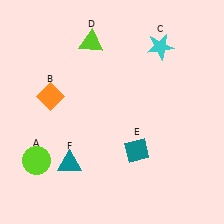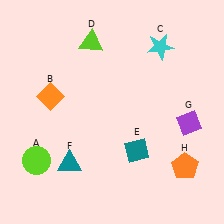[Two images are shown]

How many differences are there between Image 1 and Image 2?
There are 2 differences between the two images.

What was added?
A purple diamond (G), an orange pentagon (H) were added in Image 2.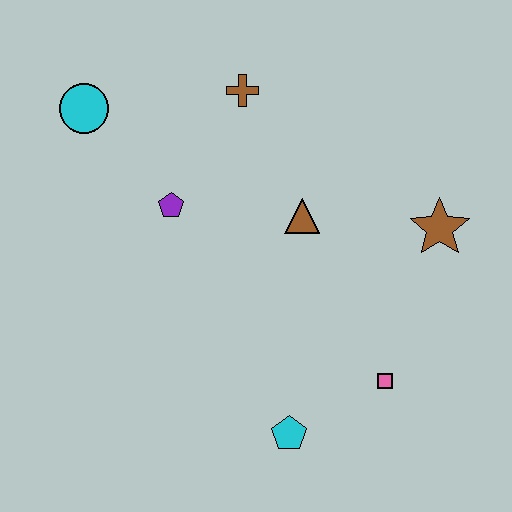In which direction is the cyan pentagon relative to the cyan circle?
The cyan pentagon is below the cyan circle.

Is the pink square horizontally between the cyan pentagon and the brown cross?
No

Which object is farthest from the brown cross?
The cyan pentagon is farthest from the brown cross.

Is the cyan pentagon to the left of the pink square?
Yes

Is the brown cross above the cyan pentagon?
Yes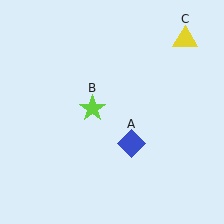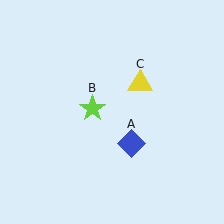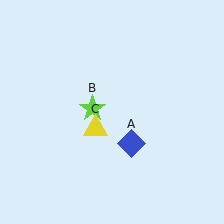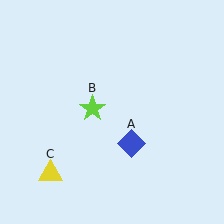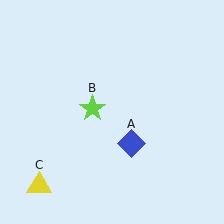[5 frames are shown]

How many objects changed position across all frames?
1 object changed position: yellow triangle (object C).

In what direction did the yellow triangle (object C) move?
The yellow triangle (object C) moved down and to the left.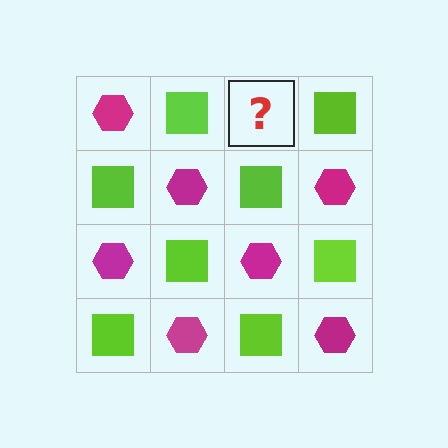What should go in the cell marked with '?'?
The missing cell should contain a magenta hexagon.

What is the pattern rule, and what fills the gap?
The rule is that it alternates magenta hexagon and lime square in a checkerboard pattern. The gap should be filled with a magenta hexagon.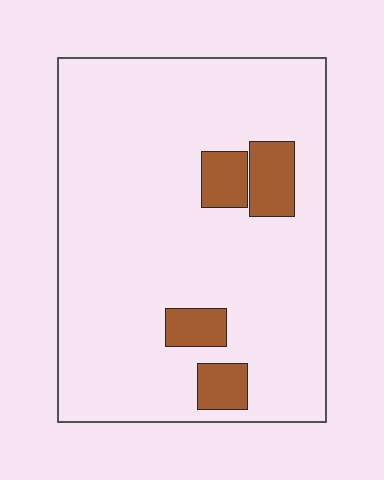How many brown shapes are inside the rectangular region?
4.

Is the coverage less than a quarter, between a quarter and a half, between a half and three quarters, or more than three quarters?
Less than a quarter.